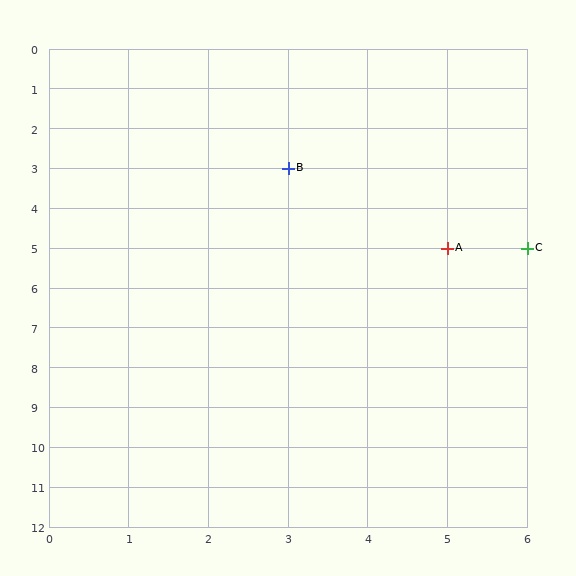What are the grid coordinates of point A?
Point A is at grid coordinates (5, 5).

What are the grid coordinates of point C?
Point C is at grid coordinates (6, 5).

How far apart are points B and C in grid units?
Points B and C are 3 columns and 2 rows apart (about 3.6 grid units diagonally).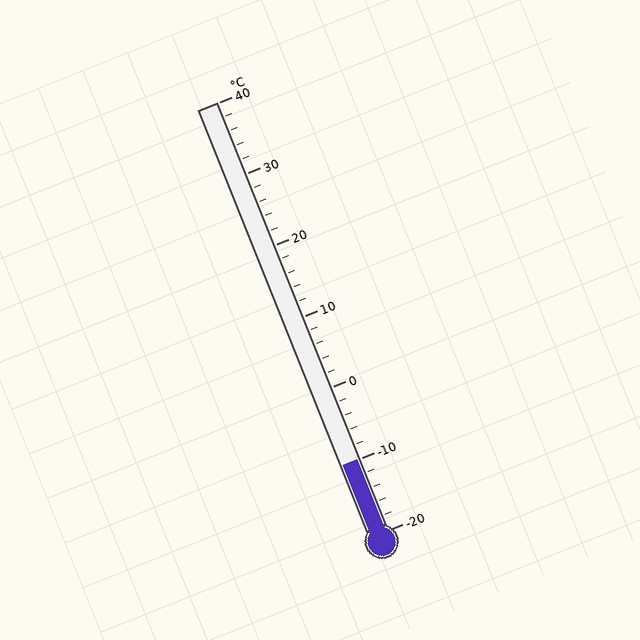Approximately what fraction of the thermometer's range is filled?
The thermometer is filled to approximately 15% of its range.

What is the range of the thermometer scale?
The thermometer scale ranges from -20°C to 40°C.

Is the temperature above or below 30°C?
The temperature is below 30°C.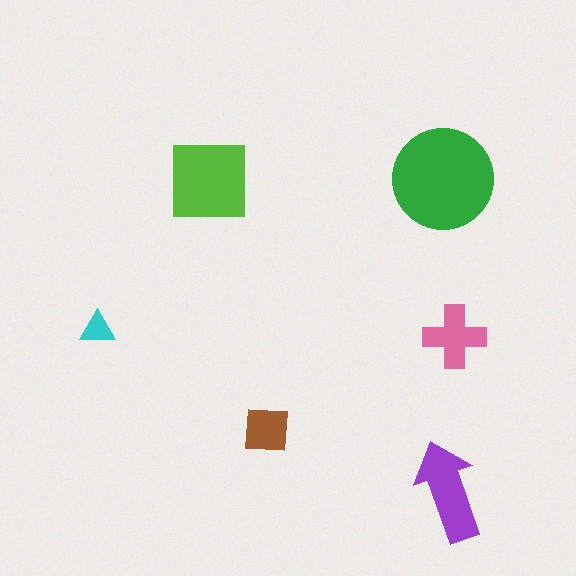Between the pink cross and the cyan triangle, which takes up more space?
The pink cross.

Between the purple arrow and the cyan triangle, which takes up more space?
The purple arrow.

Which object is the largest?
The green circle.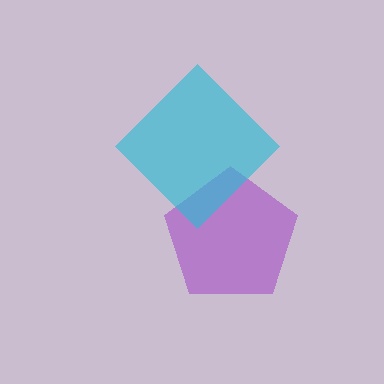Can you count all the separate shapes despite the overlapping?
Yes, there are 2 separate shapes.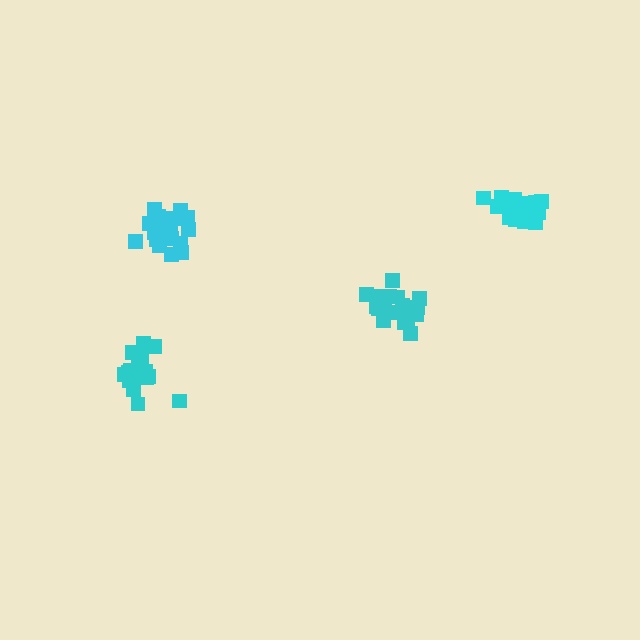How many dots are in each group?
Group 1: 20 dots, Group 2: 15 dots, Group 3: 19 dots, Group 4: 20 dots (74 total).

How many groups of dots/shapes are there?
There are 4 groups.